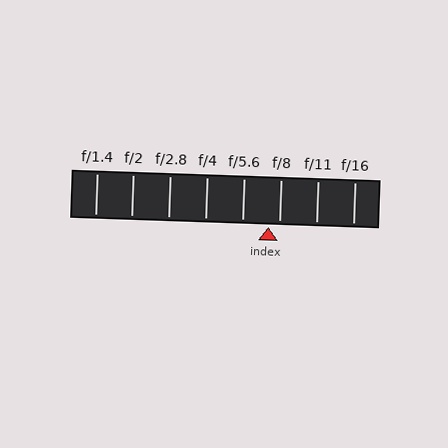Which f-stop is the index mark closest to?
The index mark is closest to f/8.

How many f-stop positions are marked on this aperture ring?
There are 8 f-stop positions marked.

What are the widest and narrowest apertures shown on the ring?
The widest aperture shown is f/1.4 and the narrowest is f/16.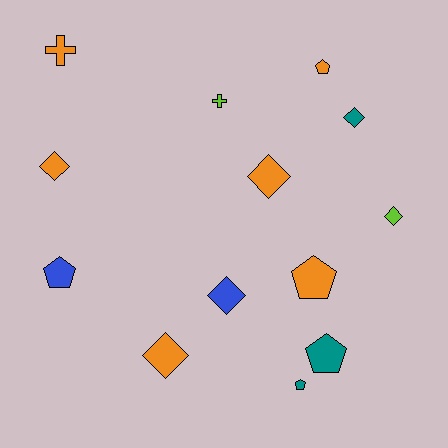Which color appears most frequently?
Orange, with 6 objects.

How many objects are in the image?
There are 13 objects.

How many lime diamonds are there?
There is 1 lime diamond.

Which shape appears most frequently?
Diamond, with 6 objects.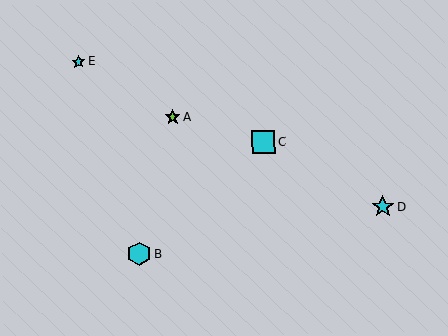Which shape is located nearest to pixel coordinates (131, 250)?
The cyan hexagon (labeled B) at (139, 254) is nearest to that location.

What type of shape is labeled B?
Shape B is a cyan hexagon.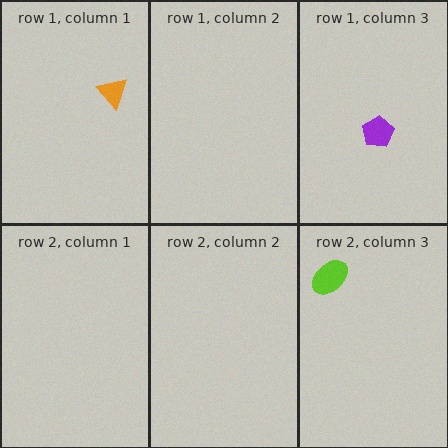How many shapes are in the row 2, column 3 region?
1.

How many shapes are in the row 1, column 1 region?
1.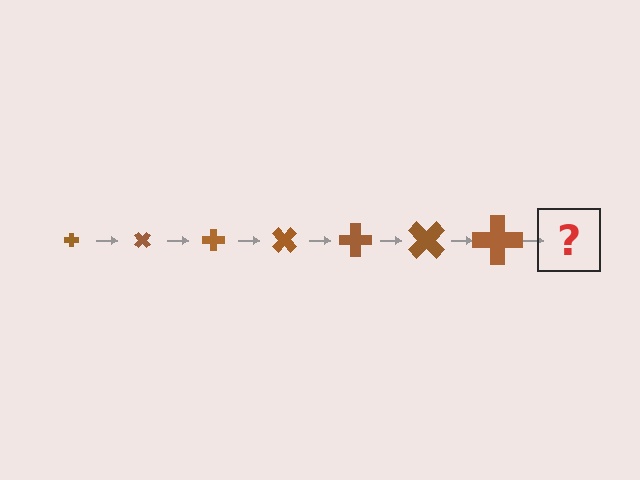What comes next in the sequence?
The next element should be a cross, larger than the previous one and rotated 315 degrees from the start.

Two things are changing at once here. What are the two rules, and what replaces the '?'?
The two rules are that the cross grows larger each step and it rotates 45 degrees each step. The '?' should be a cross, larger than the previous one and rotated 315 degrees from the start.